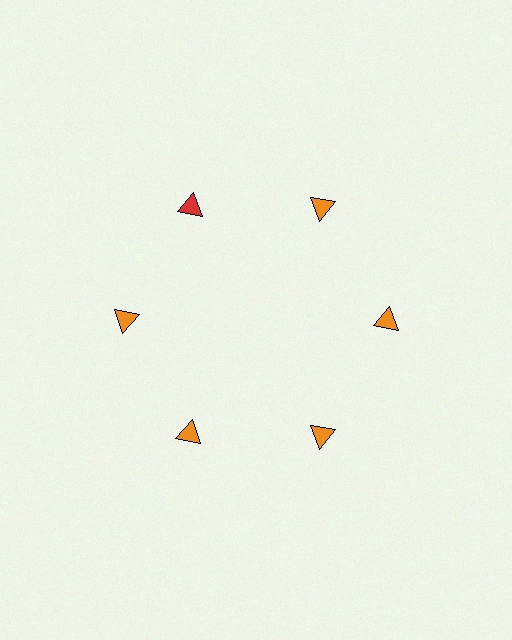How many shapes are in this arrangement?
There are 6 shapes arranged in a ring pattern.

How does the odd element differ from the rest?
It has a different color: red instead of orange.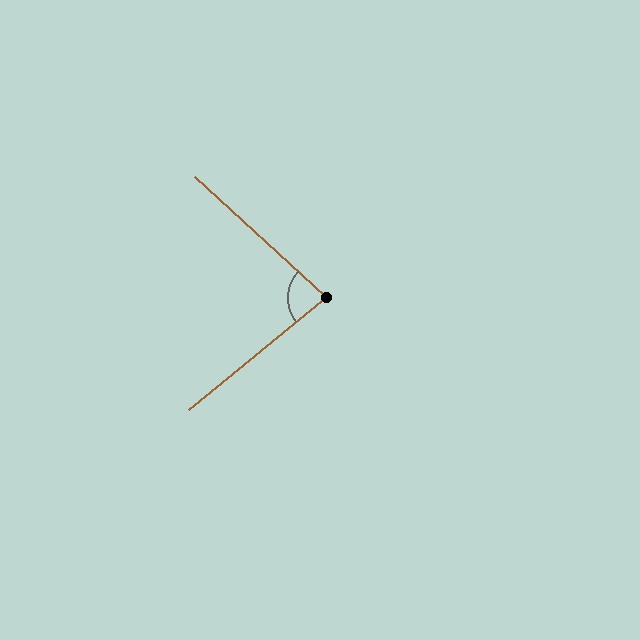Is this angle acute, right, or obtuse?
It is acute.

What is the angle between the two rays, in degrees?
Approximately 82 degrees.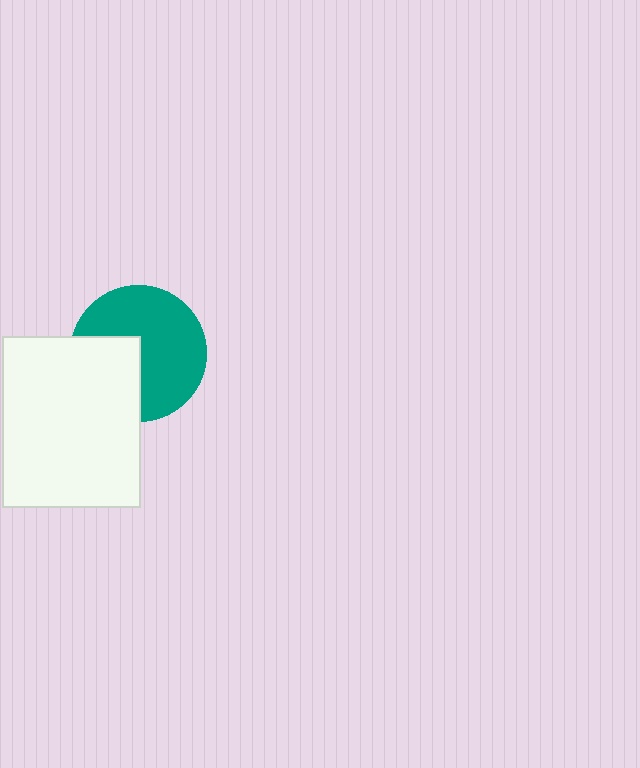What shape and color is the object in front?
The object in front is a white rectangle.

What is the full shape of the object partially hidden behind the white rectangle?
The partially hidden object is a teal circle.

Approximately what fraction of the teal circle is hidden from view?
Roughly 35% of the teal circle is hidden behind the white rectangle.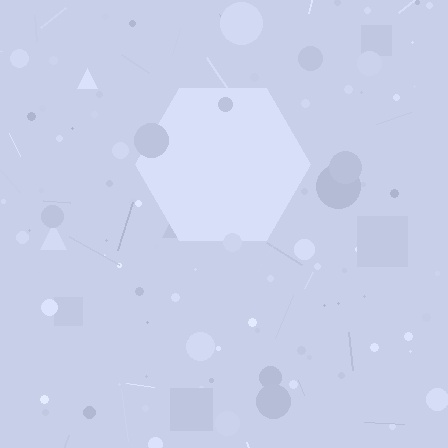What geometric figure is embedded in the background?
A hexagon is embedded in the background.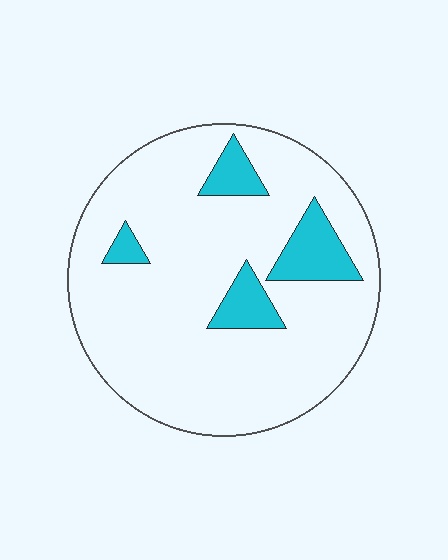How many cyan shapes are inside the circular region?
4.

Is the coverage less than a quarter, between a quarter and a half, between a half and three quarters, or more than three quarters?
Less than a quarter.